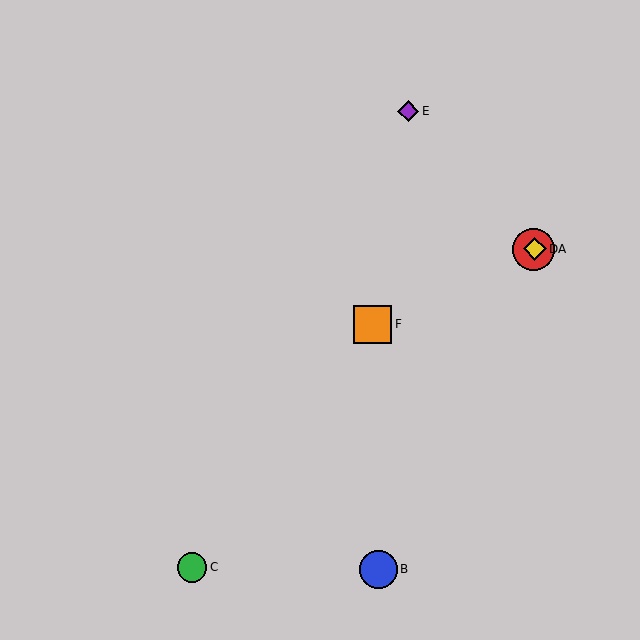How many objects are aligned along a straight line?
3 objects (A, D, F) are aligned along a straight line.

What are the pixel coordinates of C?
Object C is at (192, 567).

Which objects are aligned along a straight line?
Objects A, D, F are aligned along a straight line.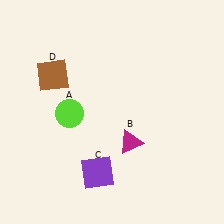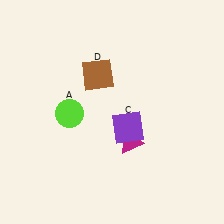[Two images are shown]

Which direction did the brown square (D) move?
The brown square (D) moved right.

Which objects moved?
The objects that moved are: the purple square (C), the brown square (D).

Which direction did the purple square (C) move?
The purple square (C) moved up.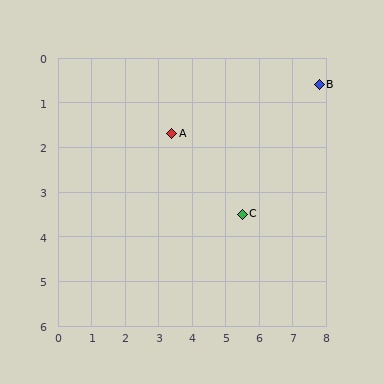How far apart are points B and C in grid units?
Points B and C are about 3.7 grid units apart.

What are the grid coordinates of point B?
Point B is at approximately (7.8, 0.6).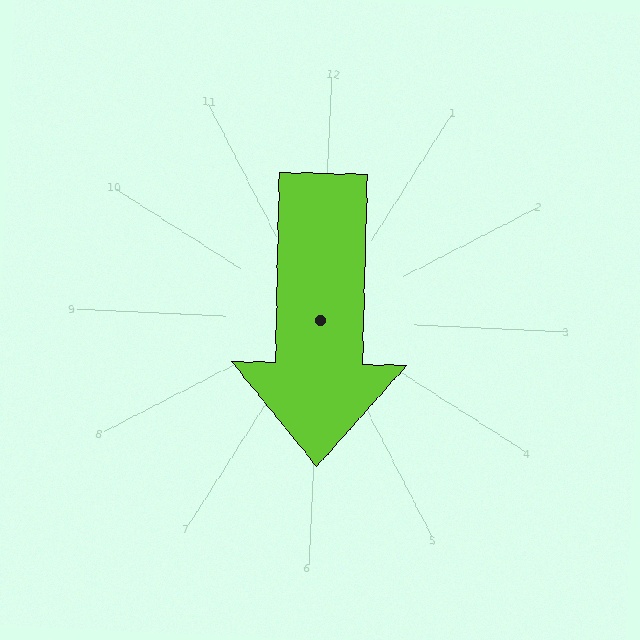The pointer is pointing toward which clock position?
Roughly 6 o'clock.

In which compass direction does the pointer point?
South.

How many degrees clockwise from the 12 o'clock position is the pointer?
Approximately 179 degrees.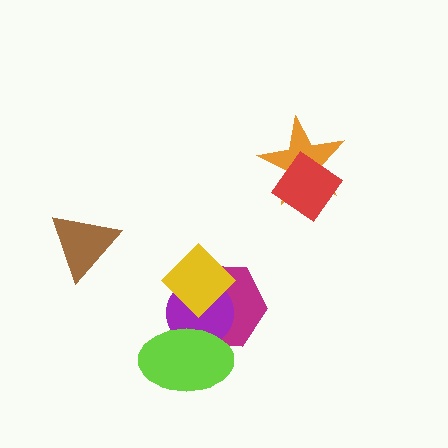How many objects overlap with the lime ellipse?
2 objects overlap with the lime ellipse.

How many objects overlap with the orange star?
1 object overlaps with the orange star.